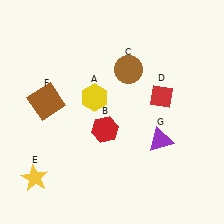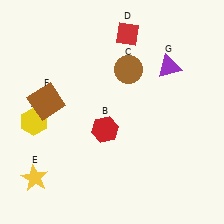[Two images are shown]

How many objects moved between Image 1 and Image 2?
3 objects moved between the two images.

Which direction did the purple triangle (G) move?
The purple triangle (G) moved up.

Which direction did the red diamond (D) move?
The red diamond (D) moved up.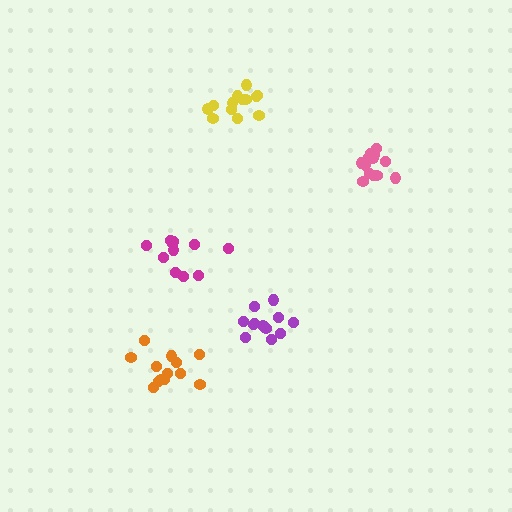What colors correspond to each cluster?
The clusters are colored: purple, yellow, pink, orange, magenta.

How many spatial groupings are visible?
There are 5 spatial groupings.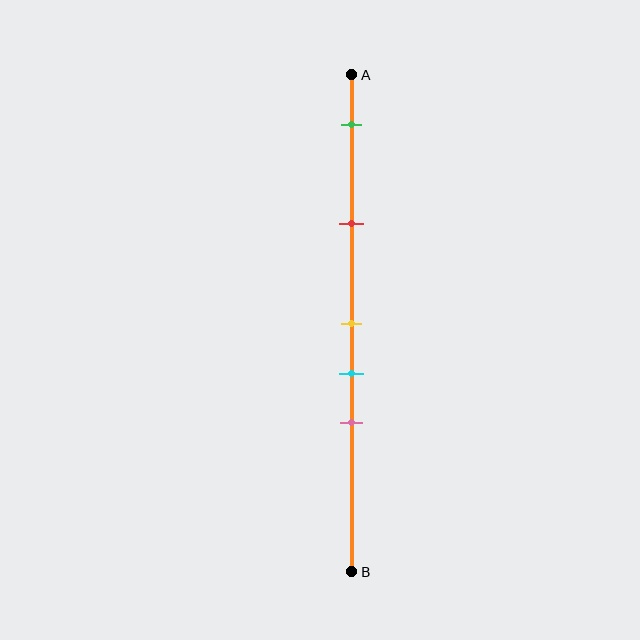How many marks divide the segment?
There are 5 marks dividing the segment.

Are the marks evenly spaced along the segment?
No, the marks are not evenly spaced.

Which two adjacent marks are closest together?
The yellow and cyan marks are the closest adjacent pair.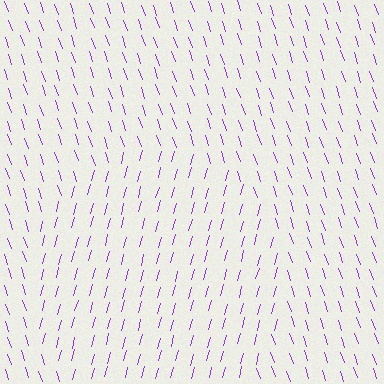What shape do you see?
I see a circle.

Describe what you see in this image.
The image is filled with small purple line segments. A circle region in the image has lines oriented differently from the surrounding lines, creating a visible texture boundary.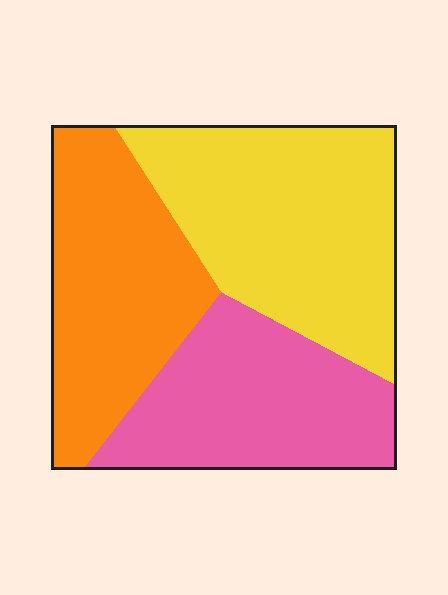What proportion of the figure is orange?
Orange covers 31% of the figure.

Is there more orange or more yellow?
Yellow.